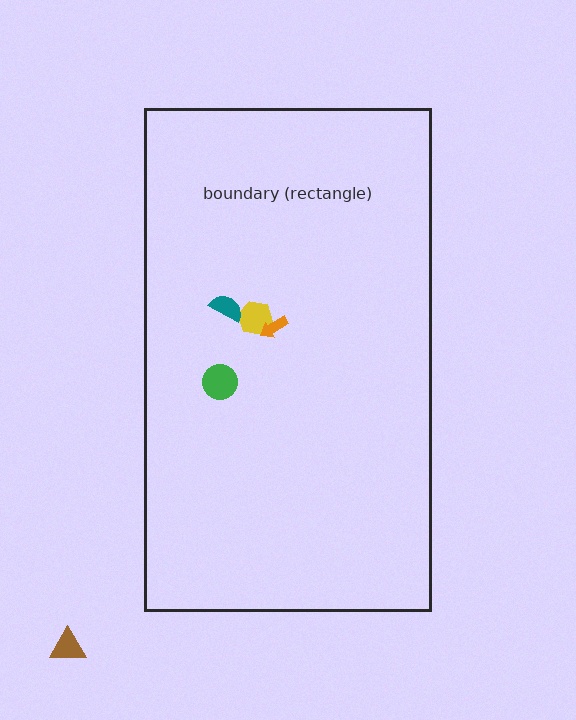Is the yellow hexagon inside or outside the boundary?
Inside.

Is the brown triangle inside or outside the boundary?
Outside.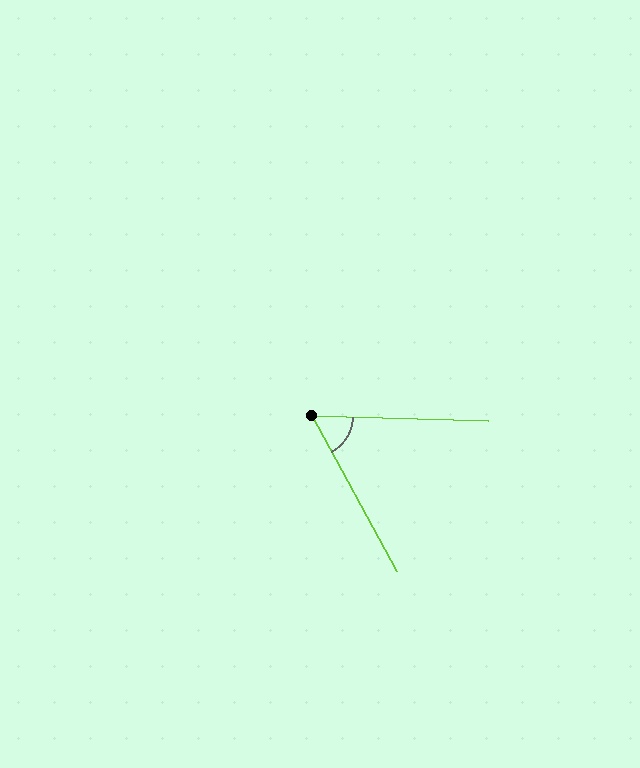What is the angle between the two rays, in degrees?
Approximately 60 degrees.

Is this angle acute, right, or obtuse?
It is acute.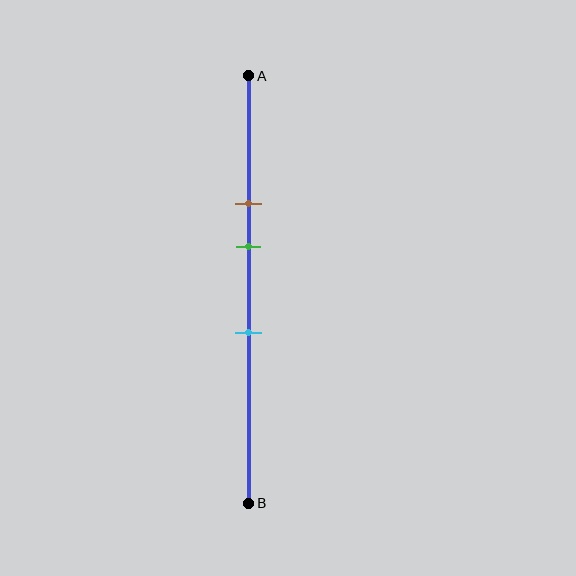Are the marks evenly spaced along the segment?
Yes, the marks are approximately evenly spaced.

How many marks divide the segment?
There are 3 marks dividing the segment.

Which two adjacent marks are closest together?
The brown and green marks are the closest adjacent pair.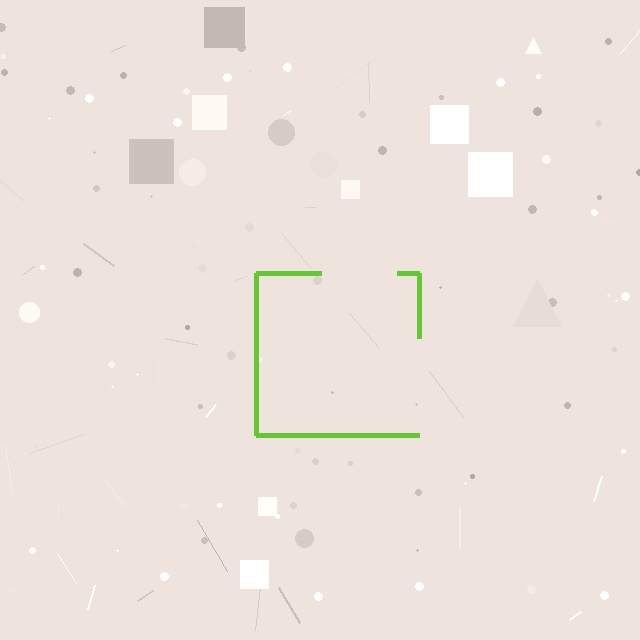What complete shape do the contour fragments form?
The contour fragments form a square.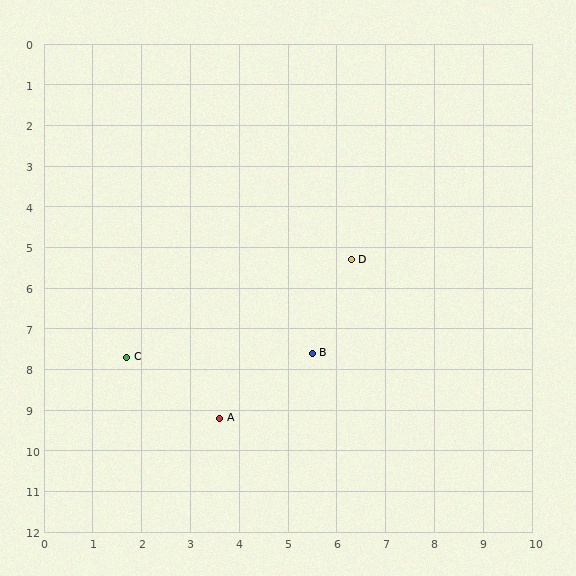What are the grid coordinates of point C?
Point C is at approximately (1.7, 7.7).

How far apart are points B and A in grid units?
Points B and A are about 2.5 grid units apart.